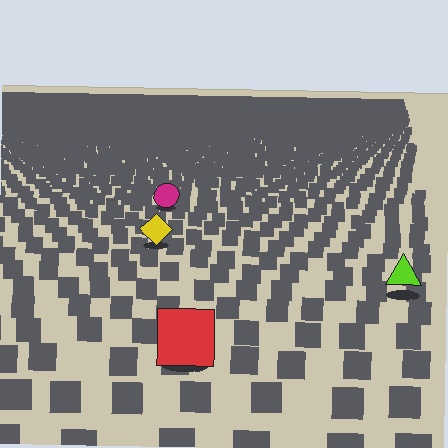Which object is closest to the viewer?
The red square is closest. The texture marks near it are larger and more spread out.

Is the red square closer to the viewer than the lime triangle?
Yes. The red square is closer — you can tell from the texture gradient: the ground texture is coarser near it.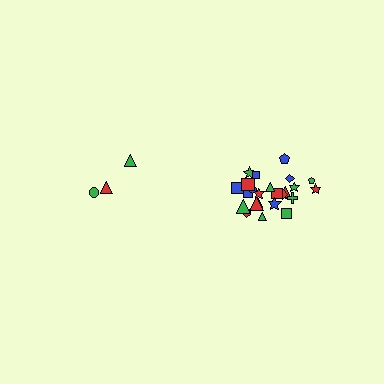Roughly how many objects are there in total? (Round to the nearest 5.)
Roughly 30 objects in total.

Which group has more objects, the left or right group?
The right group.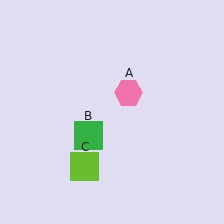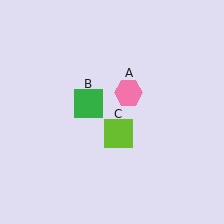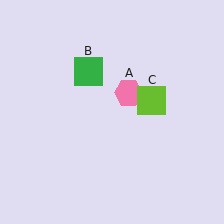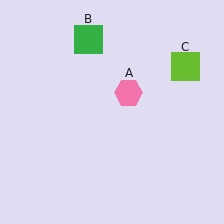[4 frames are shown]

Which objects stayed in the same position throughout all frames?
Pink hexagon (object A) remained stationary.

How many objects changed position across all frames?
2 objects changed position: green square (object B), lime square (object C).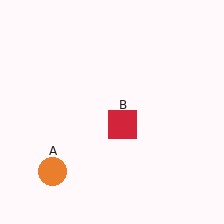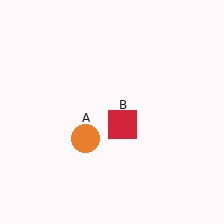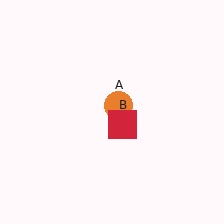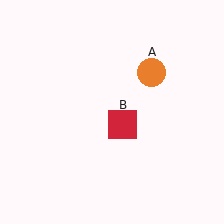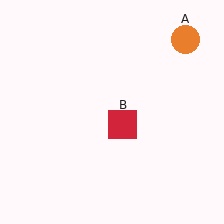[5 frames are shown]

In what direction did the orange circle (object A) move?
The orange circle (object A) moved up and to the right.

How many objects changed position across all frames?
1 object changed position: orange circle (object A).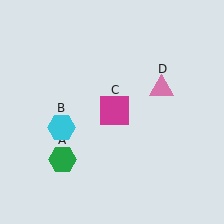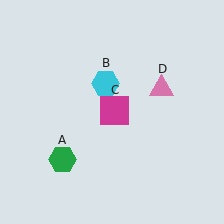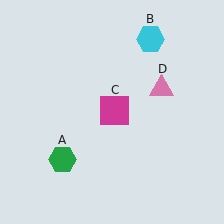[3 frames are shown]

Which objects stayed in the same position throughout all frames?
Green hexagon (object A) and magenta square (object C) and pink triangle (object D) remained stationary.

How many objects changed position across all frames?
1 object changed position: cyan hexagon (object B).